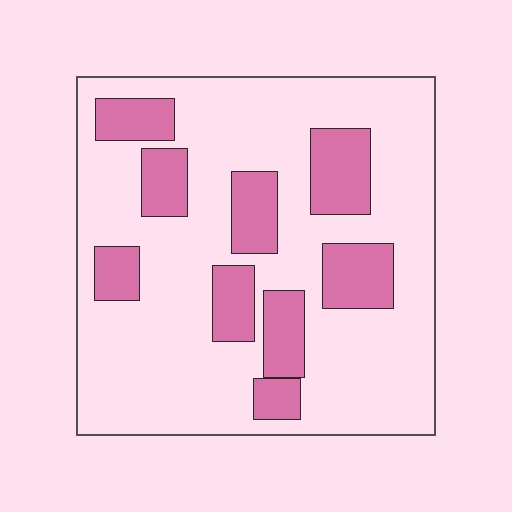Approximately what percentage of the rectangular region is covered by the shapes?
Approximately 25%.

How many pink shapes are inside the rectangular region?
9.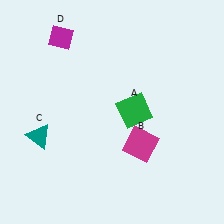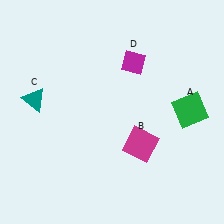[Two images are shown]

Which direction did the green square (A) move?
The green square (A) moved right.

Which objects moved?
The objects that moved are: the green square (A), the teal triangle (C), the magenta diamond (D).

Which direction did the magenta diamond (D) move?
The magenta diamond (D) moved right.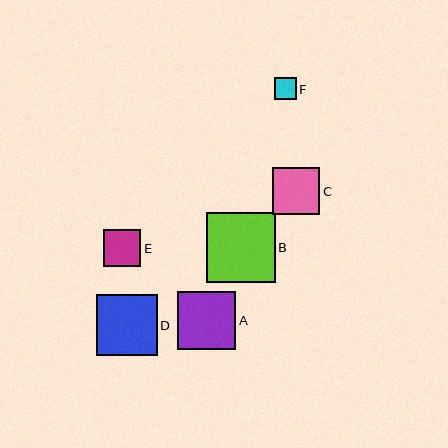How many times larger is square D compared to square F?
Square D is approximately 2.8 times the size of square F.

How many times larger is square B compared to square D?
Square B is approximately 1.1 times the size of square D.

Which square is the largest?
Square B is the largest with a size of approximately 69 pixels.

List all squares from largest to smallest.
From largest to smallest: B, D, A, C, E, F.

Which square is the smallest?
Square F is the smallest with a size of approximately 22 pixels.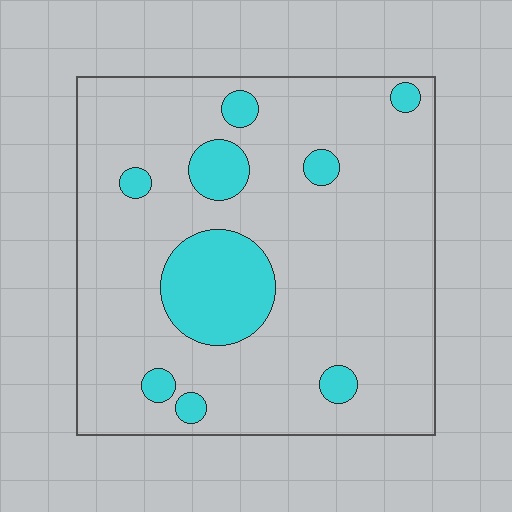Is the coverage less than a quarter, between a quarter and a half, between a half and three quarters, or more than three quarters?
Less than a quarter.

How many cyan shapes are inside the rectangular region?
9.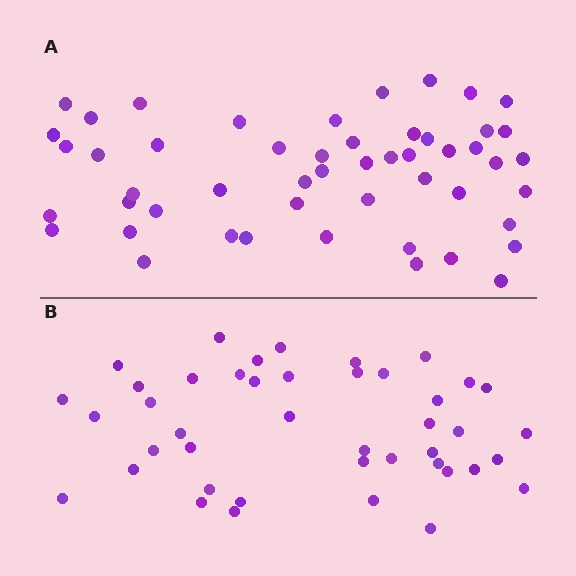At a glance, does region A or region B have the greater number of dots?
Region A (the top region) has more dots.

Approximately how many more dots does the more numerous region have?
Region A has roughly 8 or so more dots than region B.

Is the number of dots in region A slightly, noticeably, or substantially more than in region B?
Region A has only slightly more — the two regions are fairly close. The ratio is roughly 1.2 to 1.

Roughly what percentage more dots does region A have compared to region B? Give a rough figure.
About 20% more.